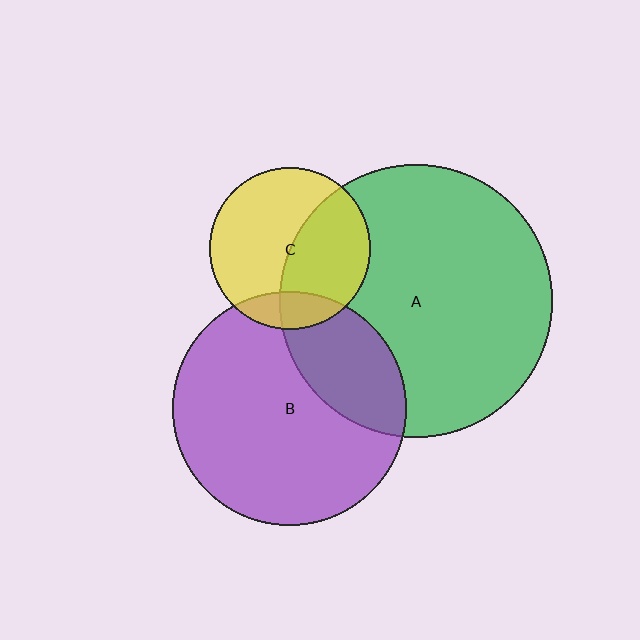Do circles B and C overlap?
Yes.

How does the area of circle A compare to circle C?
Approximately 2.9 times.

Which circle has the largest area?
Circle A (green).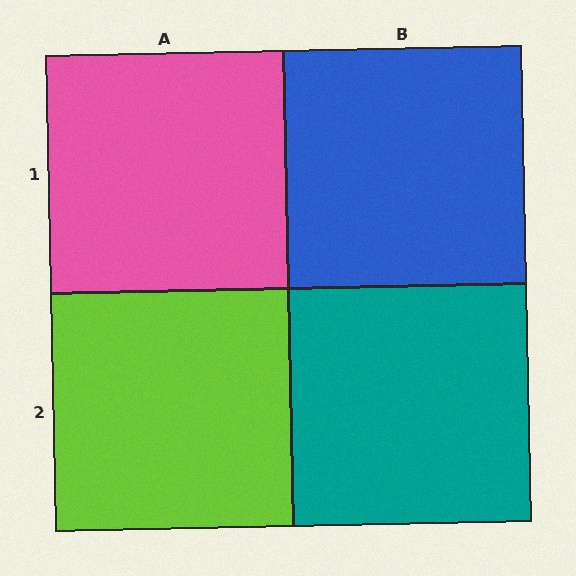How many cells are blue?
1 cell is blue.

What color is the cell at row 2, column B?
Teal.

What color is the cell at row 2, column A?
Lime.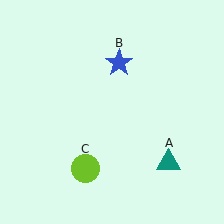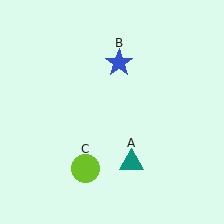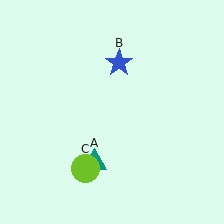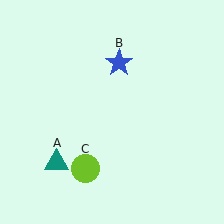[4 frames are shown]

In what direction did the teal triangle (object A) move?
The teal triangle (object A) moved left.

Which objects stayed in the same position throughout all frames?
Blue star (object B) and lime circle (object C) remained stationary.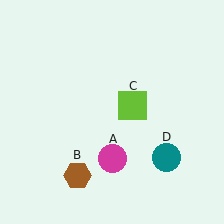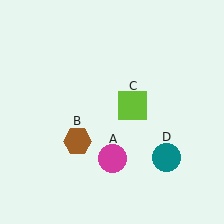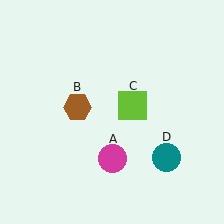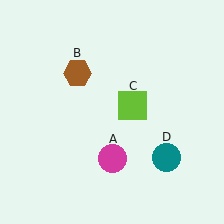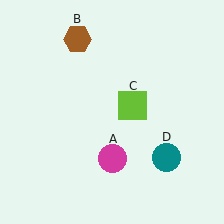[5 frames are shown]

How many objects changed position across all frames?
1 object changed position: brown hexagon (object B).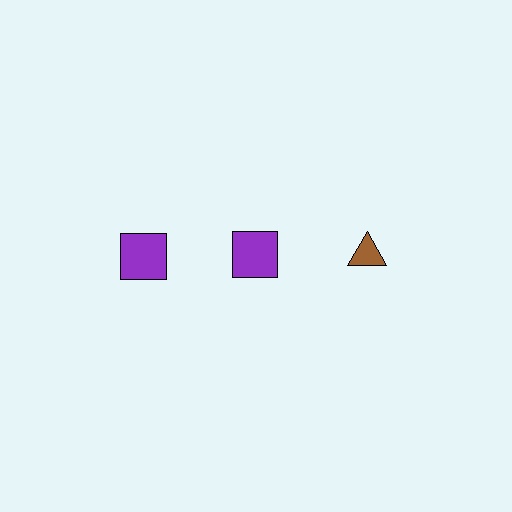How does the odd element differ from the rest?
It differs in both color (brown instead of purple) and shape (triangle instead of square).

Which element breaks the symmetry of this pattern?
The brown triangle in the top row, center column breaks the symmetry. All other shapes are purple squares.